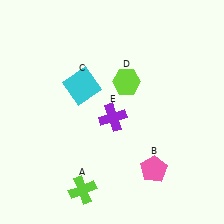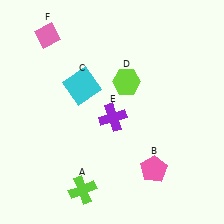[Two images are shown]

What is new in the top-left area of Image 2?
A pink diamond (F) was added in the top-left area of Image 2.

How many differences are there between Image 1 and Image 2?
There is 1 difference between the two images.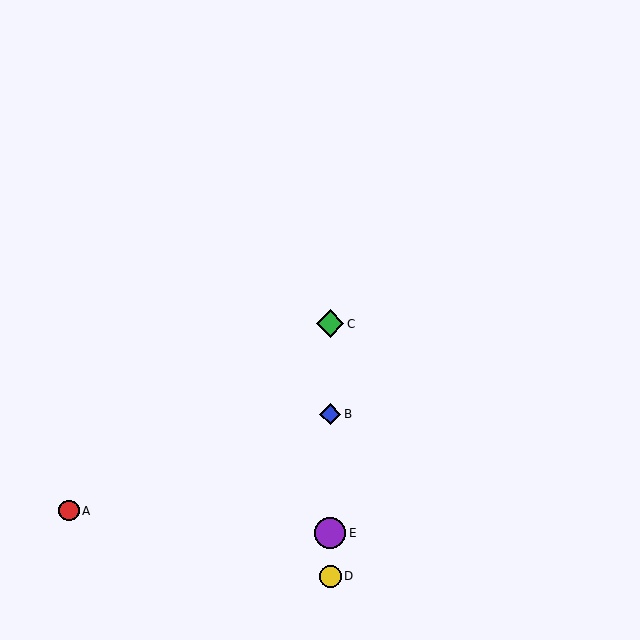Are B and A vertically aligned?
No, B is at x≈330 and A is at x≈69.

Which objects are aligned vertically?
Objects B, C, D, E are aligned vertically.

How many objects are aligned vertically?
4 objects (B, C, D, E) are aligned vertically.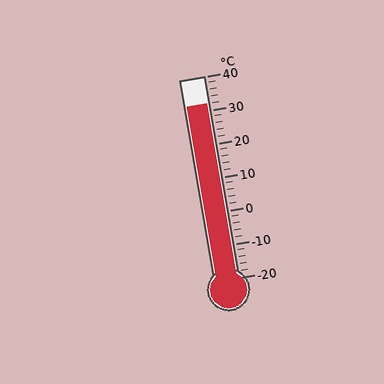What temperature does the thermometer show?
The thermometer shows approximately 32°C.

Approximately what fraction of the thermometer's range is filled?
The thermometer is filled to approximately 85% of its range.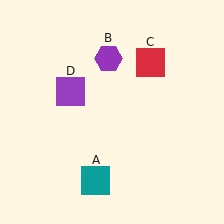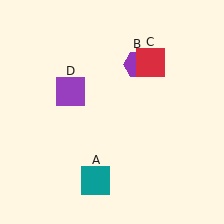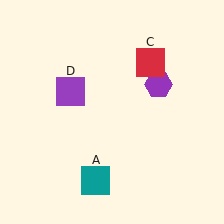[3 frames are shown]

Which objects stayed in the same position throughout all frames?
Teal square (object A) and red square (object C) and purple square (object D) remained stationary.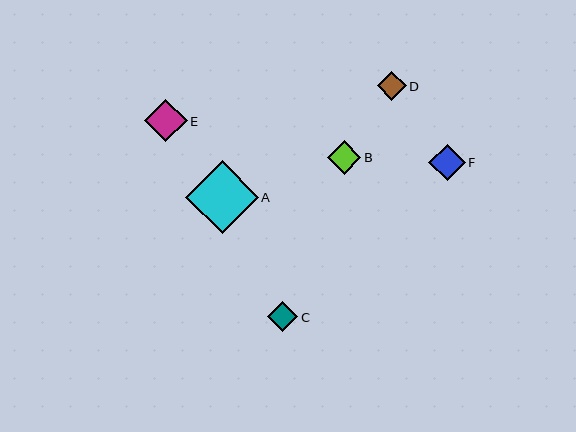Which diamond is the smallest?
Diamond D is the smallest with a size of approximately 29 pixels.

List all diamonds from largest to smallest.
From largest to smallest: A, E, F, B, C, D.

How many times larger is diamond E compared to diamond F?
Diamond E is approximately 1.2 times the size of diamond F.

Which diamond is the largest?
Diamond A is the largest with a size of approximately 73 pixels.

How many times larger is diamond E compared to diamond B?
Diamond E is approximately 1.3 times the size of diamond B.